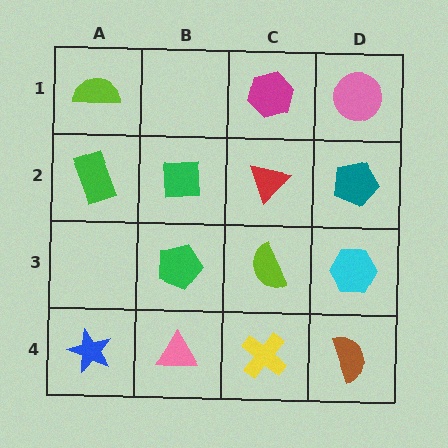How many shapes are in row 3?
3 shapes.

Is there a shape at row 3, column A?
No, that cell is empty.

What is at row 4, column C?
A yellow cross.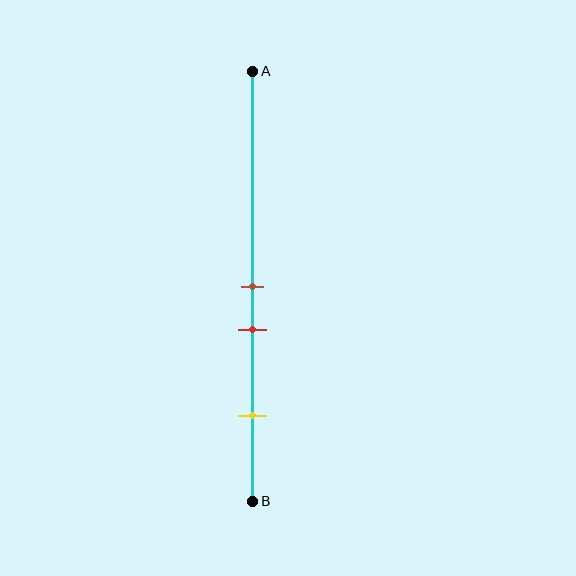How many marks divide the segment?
There are 3 marks dividing the segment.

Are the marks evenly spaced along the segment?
No, the marks are not evenly spaced.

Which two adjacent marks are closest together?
The brown and red marks are the closest adjacent pair.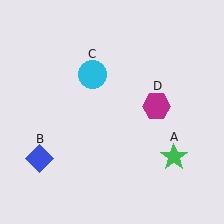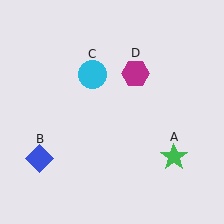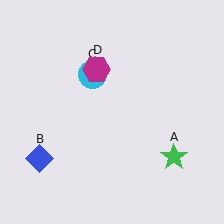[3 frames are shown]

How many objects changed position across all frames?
1 object changed position: magenta hexagon (object D).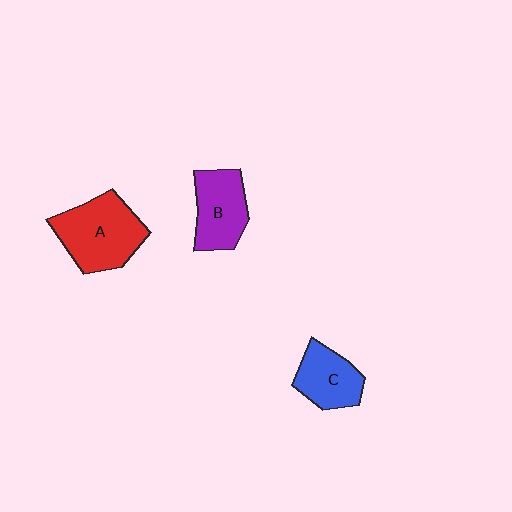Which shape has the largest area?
Shape A (red).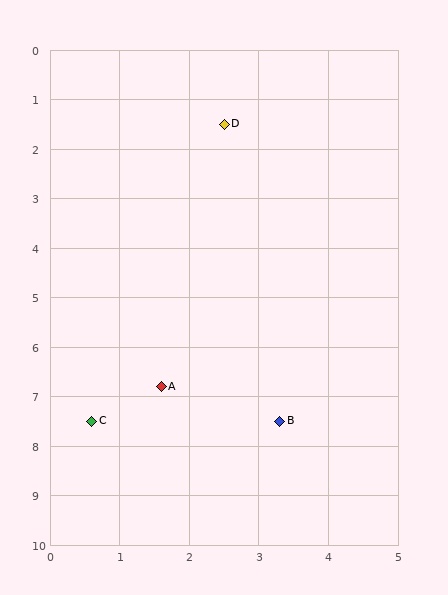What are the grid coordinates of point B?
Point B is at approximately (3.3, 7.5).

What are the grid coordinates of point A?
Point A is at approximately (1.6, 6.8).